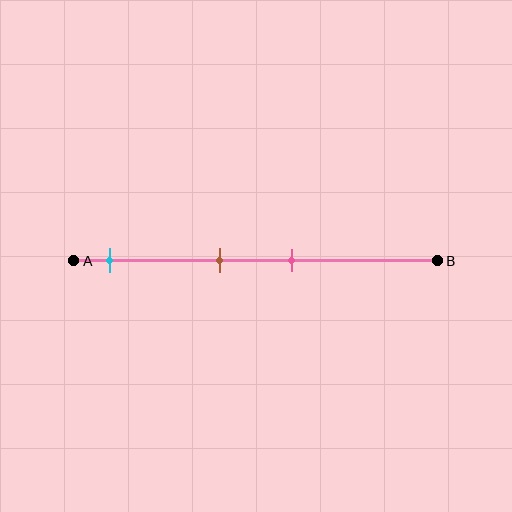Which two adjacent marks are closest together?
The brown and pink marks are the closest adjacent pair.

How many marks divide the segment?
There are 3 marks dividing the segment.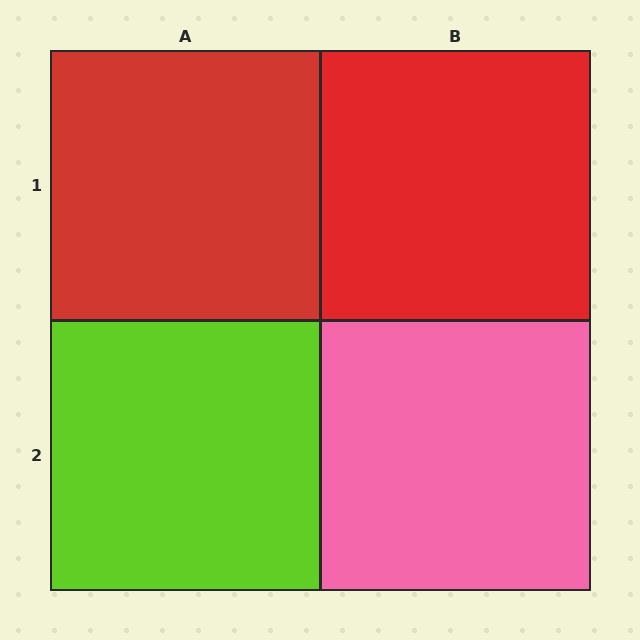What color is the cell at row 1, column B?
Red.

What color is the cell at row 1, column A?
Red.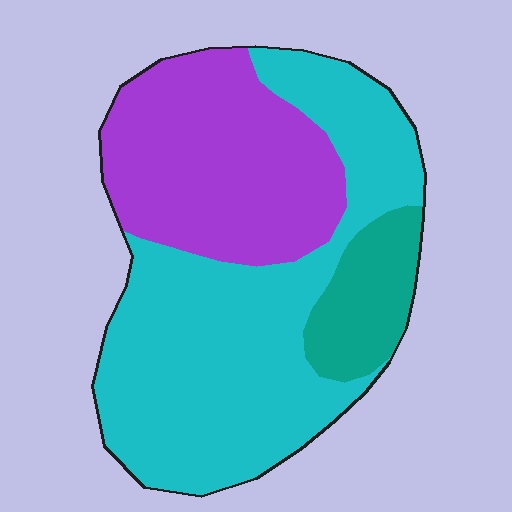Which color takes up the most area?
Cyan, at roughly 55%.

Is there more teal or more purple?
Purple.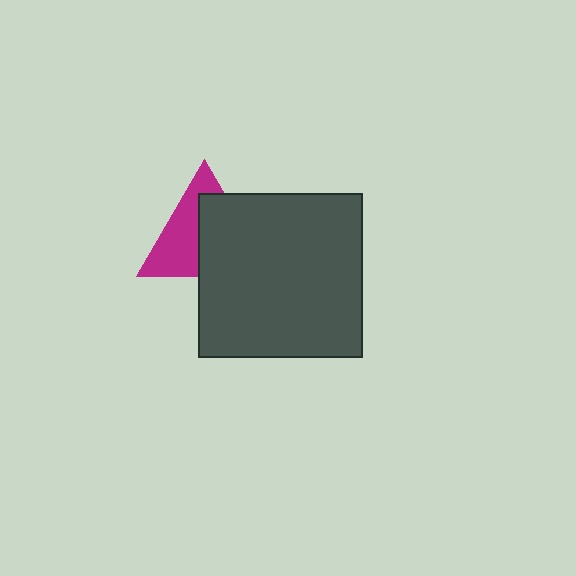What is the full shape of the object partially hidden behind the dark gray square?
The partially hidden object is a magenta triangle.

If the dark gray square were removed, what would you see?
You would see the complete magenta triangle.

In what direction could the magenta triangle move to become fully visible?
The magenta triangle could move toward the upper-left. That would shift it out from behind the dark gray square entirely.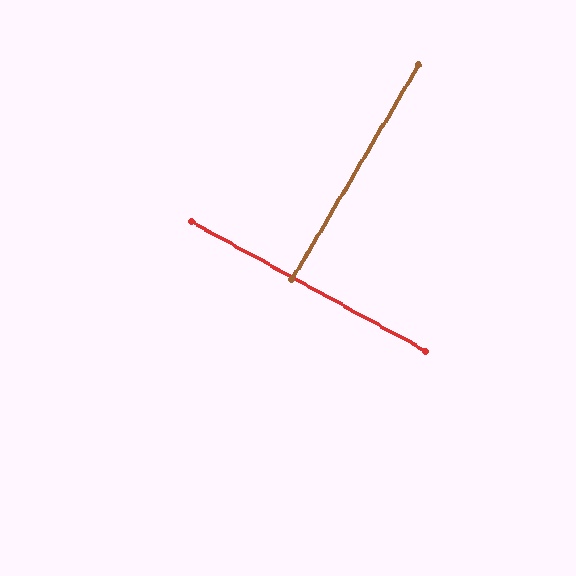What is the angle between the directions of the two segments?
Approximately 88 degrees.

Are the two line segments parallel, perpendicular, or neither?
Perpendicular — they meet at approximately 88°.